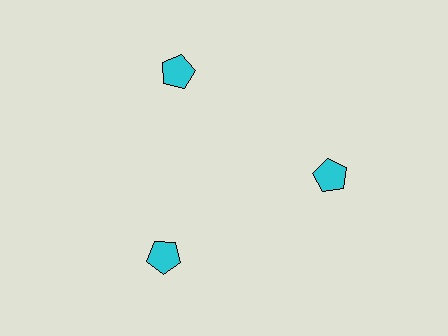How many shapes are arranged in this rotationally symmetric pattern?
There are 3 shapes, arranged in 3 groups of 1.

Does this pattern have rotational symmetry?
Yes, this pattern has 3-fold rotational symmetry. It looks the same after rotating 120 degrees around the center.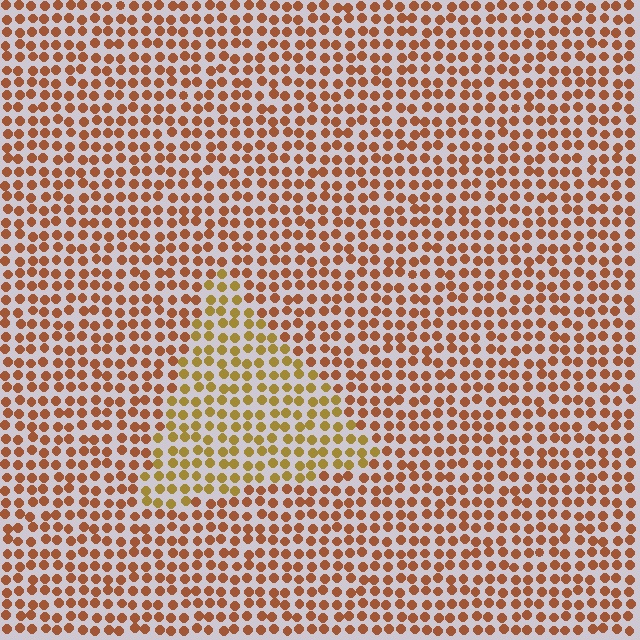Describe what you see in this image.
The image is filled with small brown elements in a uniform arrangement. A triangle-shaped region is visible where the elements are tinted to a slightly different hue, forming a subtle color boundary.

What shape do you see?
I see a triangle.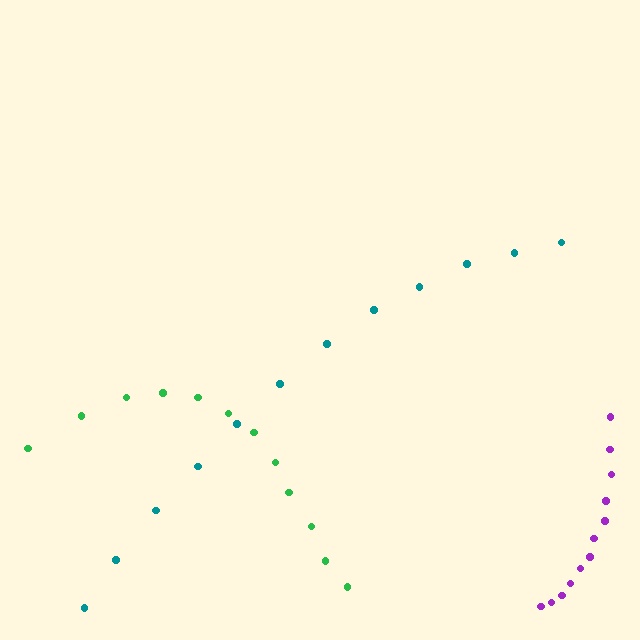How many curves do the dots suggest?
There are 3 distinct paths.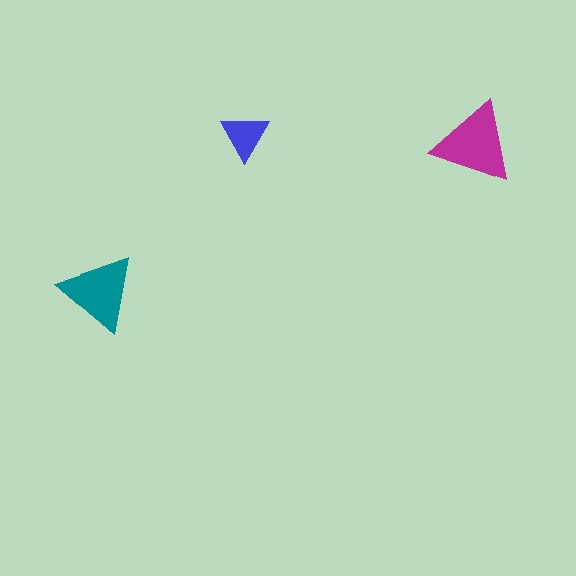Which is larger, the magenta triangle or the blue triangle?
The magenta one.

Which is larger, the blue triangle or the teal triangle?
The teal one.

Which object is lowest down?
The teal triangle is bottommost.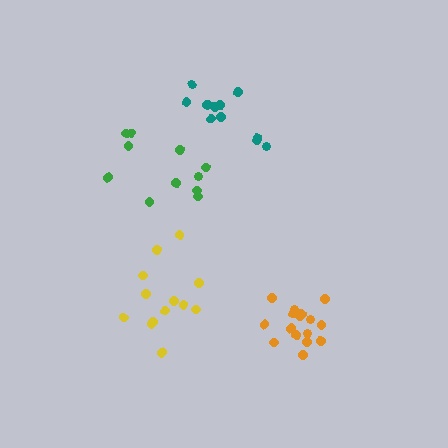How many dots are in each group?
Group 1: 13 dots, Group 2: 16 dots, Group 3: 11 dots, Group 4: 11 dots (51 total).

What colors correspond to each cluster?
The clusters are colored: yellow, orange, green, teal.